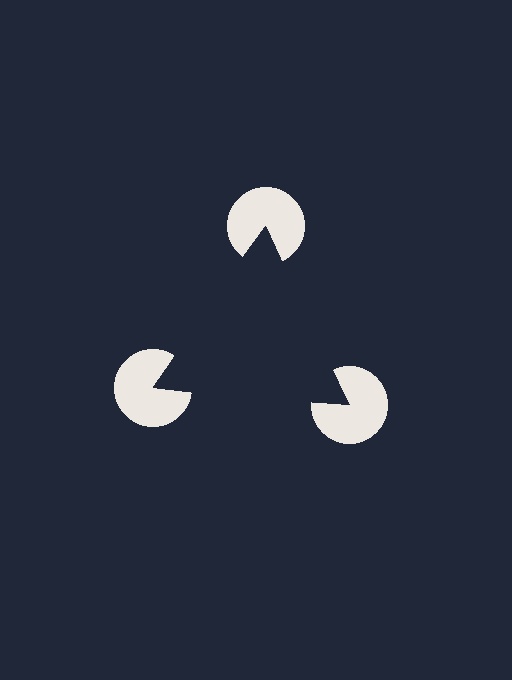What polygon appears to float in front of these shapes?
An illusory triangle — its edges are inferred from the aligned wedge cuts in the pac-man discs, not physically drawn.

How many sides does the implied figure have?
3 sides.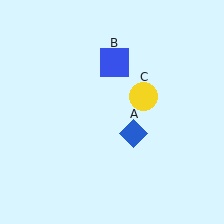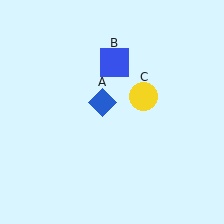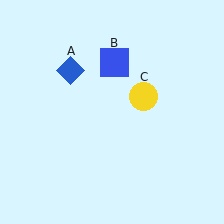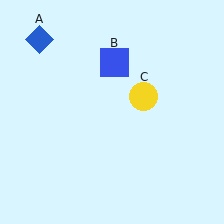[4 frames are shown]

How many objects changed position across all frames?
1 object changed position: blue diamond (object A).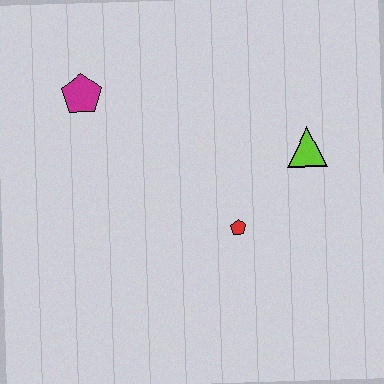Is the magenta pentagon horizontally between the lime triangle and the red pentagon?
No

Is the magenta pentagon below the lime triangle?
No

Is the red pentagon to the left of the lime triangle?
Yes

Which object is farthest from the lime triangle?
The magenta pentagon is farthest from the lime triangle.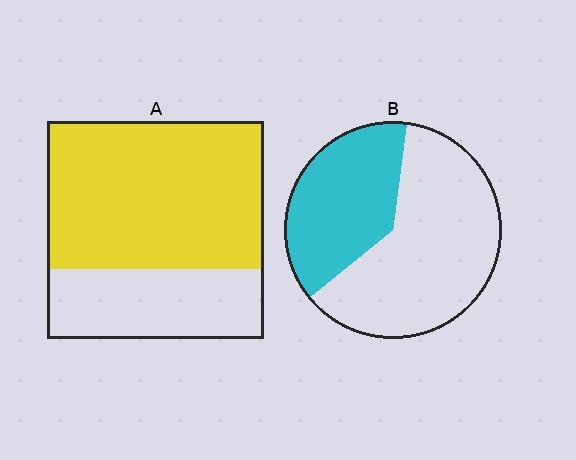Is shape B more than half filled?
No.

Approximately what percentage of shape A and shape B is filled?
A is approximately 70% and B is approximately 40%.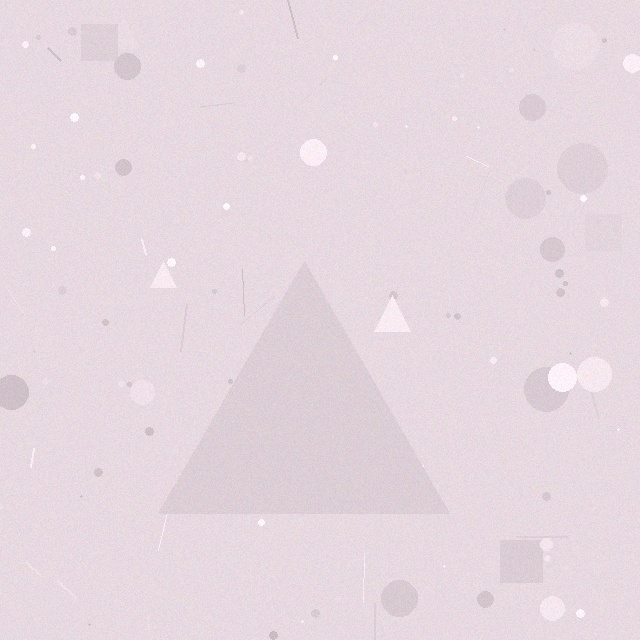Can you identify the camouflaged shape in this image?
The camouflaged shape is a triangle.